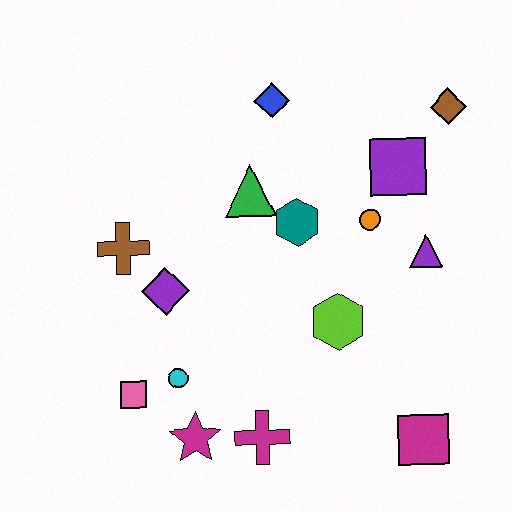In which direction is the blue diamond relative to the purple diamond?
The blue diamond is above the purple diamond.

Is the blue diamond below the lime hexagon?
No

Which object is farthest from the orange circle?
The pink square is farthest from the orange circle.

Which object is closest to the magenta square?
The lime hexagon is closest to the magenta square.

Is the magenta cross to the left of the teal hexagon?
Yes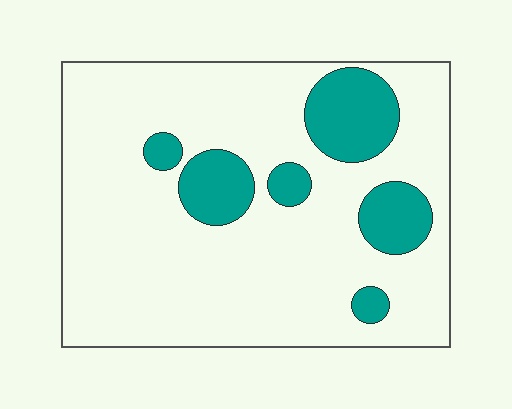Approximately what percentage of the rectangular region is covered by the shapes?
Approximately 20%.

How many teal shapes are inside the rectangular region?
6.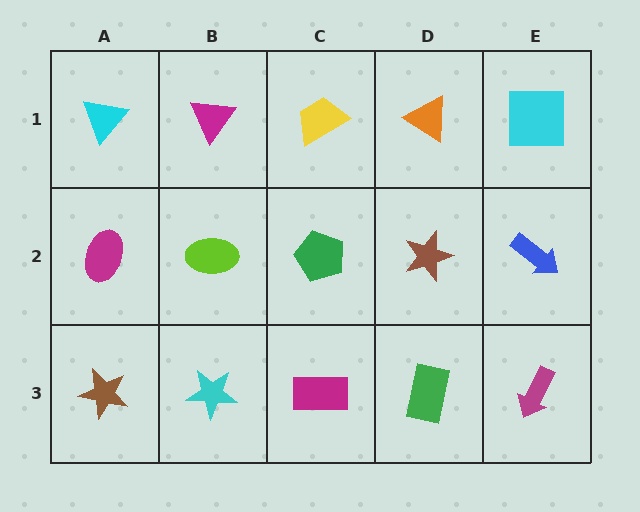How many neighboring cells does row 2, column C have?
4.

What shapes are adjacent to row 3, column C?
A green pentagon (row 2, column C), a cyan star (row 3, column B), a green rectangle (row 3, column D).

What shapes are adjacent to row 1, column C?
A green pentagon (row 2, column C), a magenta triangle (row 1, column B), an orange triangle (row 1, column D).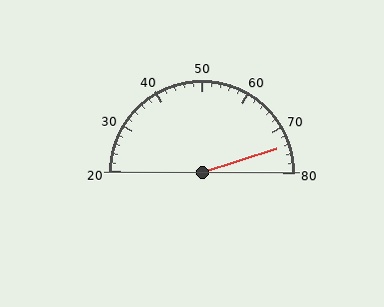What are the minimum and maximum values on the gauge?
The gauge ranges from 20 to 80.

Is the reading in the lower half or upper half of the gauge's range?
The reading is in the upper half of the range (20 to 80).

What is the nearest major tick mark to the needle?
The nearest major tick mark is 70.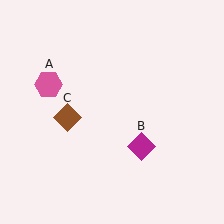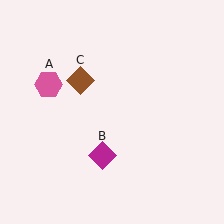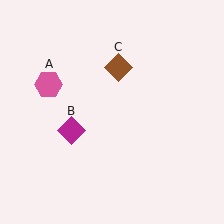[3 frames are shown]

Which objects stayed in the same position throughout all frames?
Pink hexagon (object A) remained stationary.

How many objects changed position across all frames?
2 objects changed position: magenta diamond (object B), brown diamond (object C).